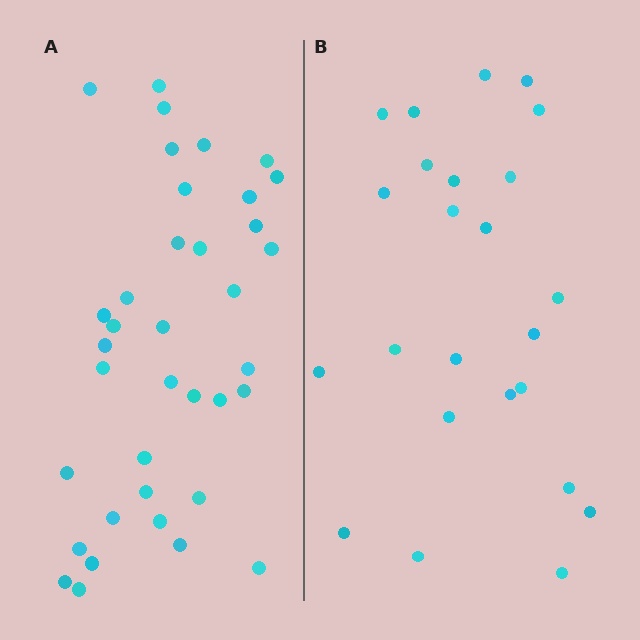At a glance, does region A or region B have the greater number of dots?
Region A (the left region) has more dots.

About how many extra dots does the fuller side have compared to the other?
Region A has approximately 15 more dots than region B.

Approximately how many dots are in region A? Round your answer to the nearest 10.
About 40 dots. (The exact count is 37, which rounds to 40.)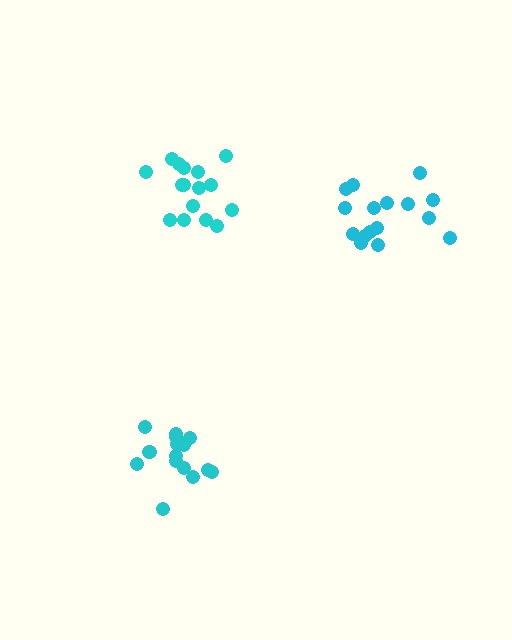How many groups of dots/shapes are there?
There are 3 groups.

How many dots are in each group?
Group 1: 15 dots, Group 2: 16 dots, Group 3: 16 dots (47 total).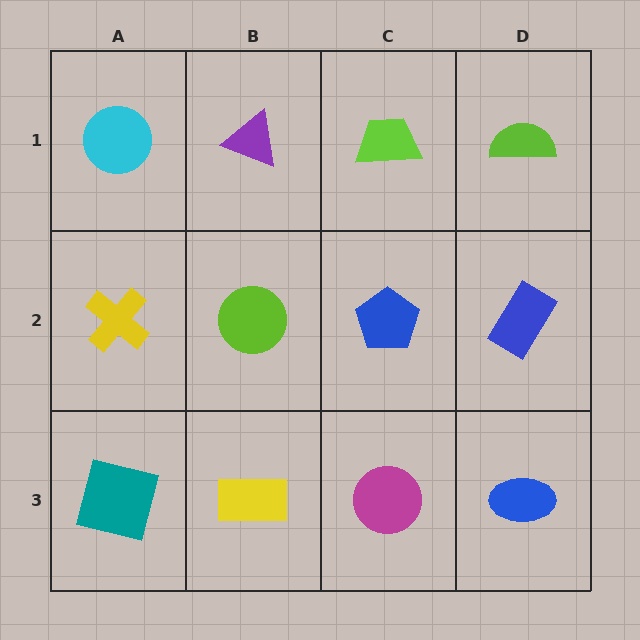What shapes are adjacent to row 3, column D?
A blue rectangle (row 2, column D), a magenta circle (row 3, column C).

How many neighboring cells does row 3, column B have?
3.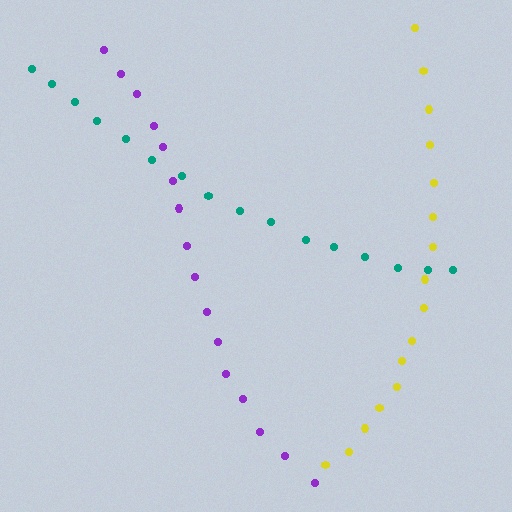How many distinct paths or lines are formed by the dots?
There are 3 distinct paths.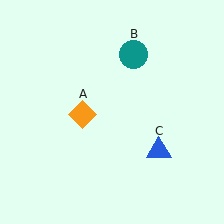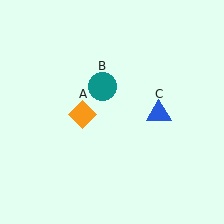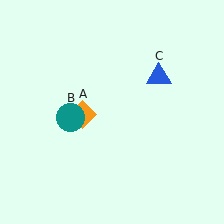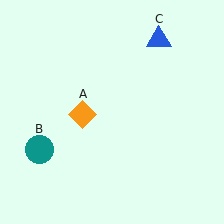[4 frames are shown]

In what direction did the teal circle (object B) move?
The teal circle (object B) moved down and to the left.